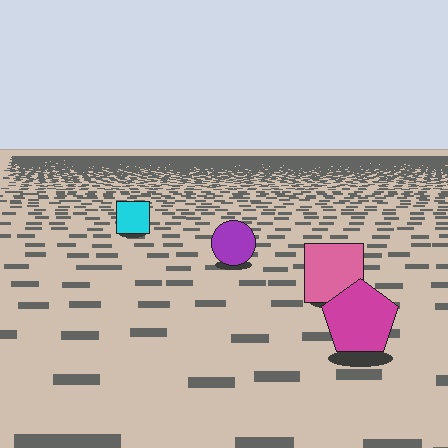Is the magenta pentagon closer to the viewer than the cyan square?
Yes. The magenta pentagon is closer — you can tell from the texture gradient: the ground texture is coarser near it.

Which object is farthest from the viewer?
The cyan square is farthest from the viewer. It appears smaller and the ground texture around it is denser.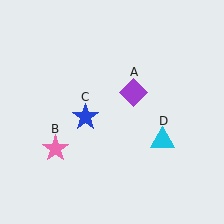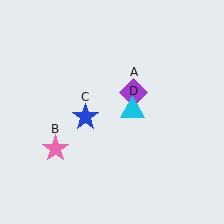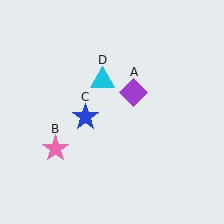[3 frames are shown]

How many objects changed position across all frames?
1 object changed position: cyan triangle (object D).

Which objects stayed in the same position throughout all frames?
Purple diamond (object A) and pink star (object B) and blue star (object C) remained stationary.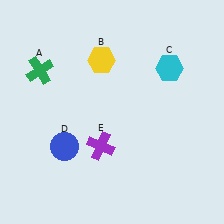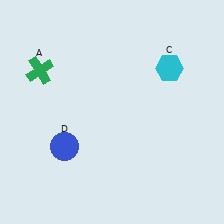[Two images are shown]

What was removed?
The yellow hexagon (B), the purple cross (E) were removed in Image 2.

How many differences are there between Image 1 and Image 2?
There are 2 differences between the two images.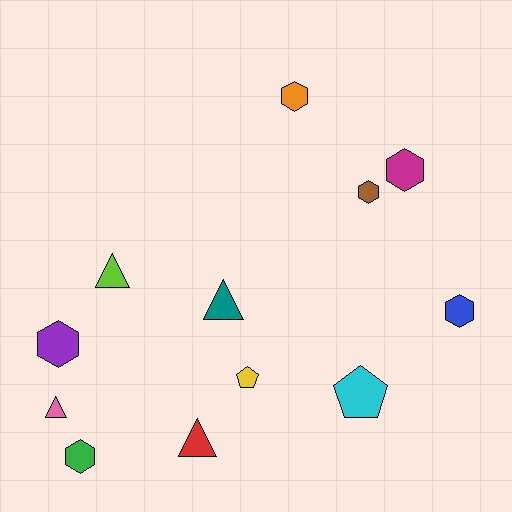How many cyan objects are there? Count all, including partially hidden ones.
There is 1 cyan object.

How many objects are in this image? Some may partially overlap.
There are 12 objects.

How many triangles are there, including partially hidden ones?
There are 4 triangles.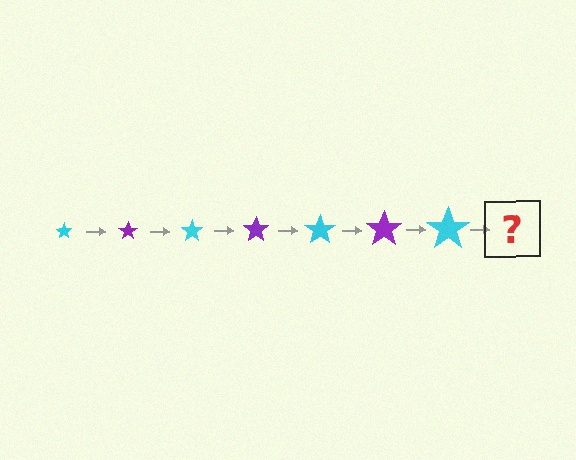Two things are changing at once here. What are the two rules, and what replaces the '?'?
The two rules are that the star grows larger each step and the color cycles through cyan and purple. The '?' should be a purple star, larger than the previous one.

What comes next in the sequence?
The next element should be a purple star, larger than the previous one.